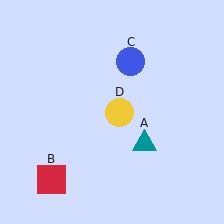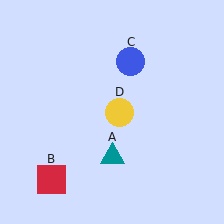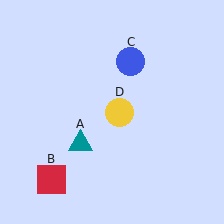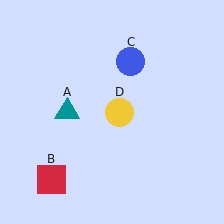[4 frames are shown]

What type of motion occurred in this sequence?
The teal triangle (object A) rotated clockwise around the center of the scene.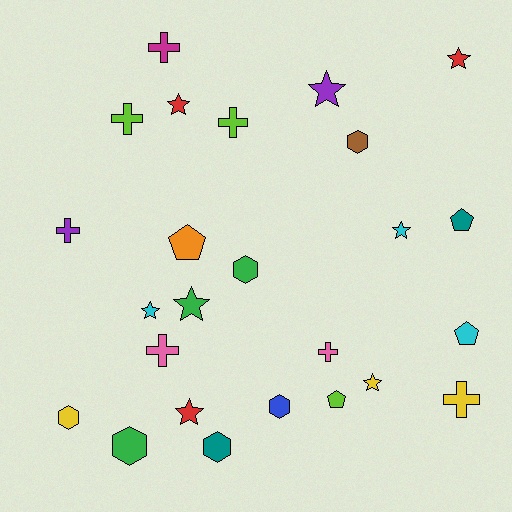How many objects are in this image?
There are 25 objects.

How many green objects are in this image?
There are 3 green objects.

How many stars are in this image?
There are 8 stars.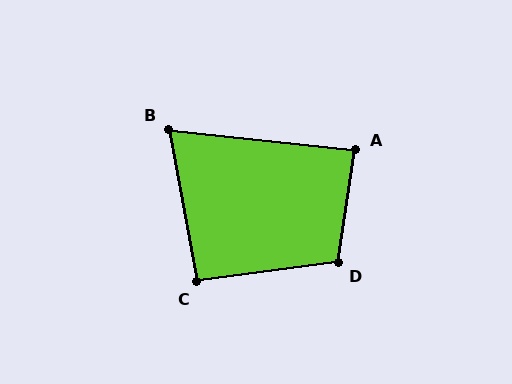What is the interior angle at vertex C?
Approximately 93 degrees (approximately right).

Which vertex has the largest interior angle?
D, at approximately 107 degrees.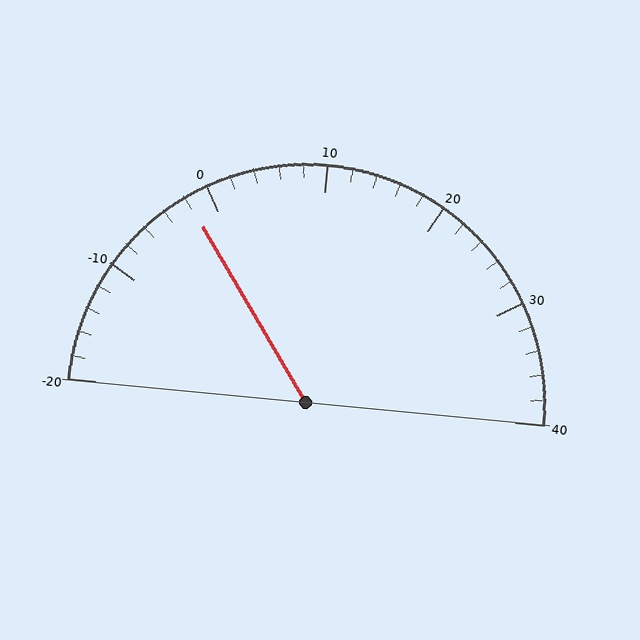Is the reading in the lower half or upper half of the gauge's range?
The reading is in the lower half of the range (-20 to 40).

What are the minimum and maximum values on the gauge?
The gauge ranges from -20 to 40.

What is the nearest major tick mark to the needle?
The nearest major tick mark is 0.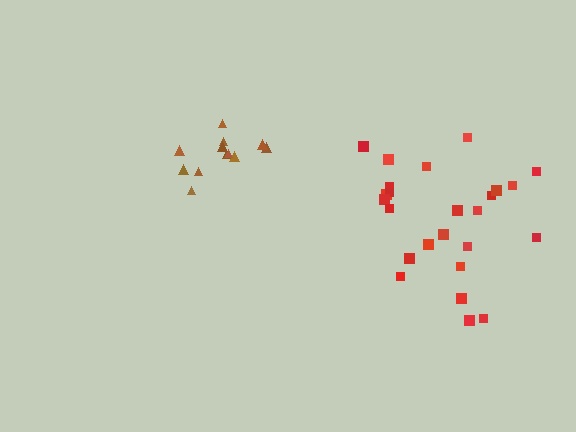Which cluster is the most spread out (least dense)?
Red.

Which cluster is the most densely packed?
Brown.